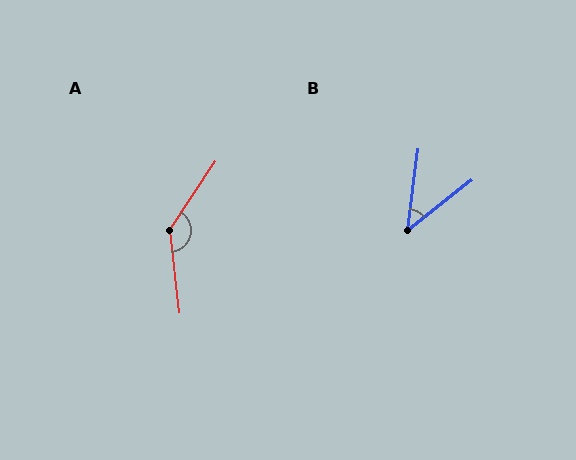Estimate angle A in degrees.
Approximately 139 degrees.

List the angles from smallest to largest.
B (45°), A (139°).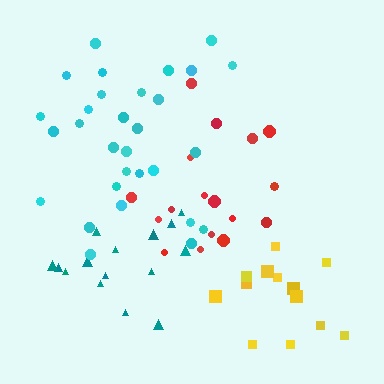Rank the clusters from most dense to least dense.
yellow, teal, red, cyan.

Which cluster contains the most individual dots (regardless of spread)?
Cyan (30).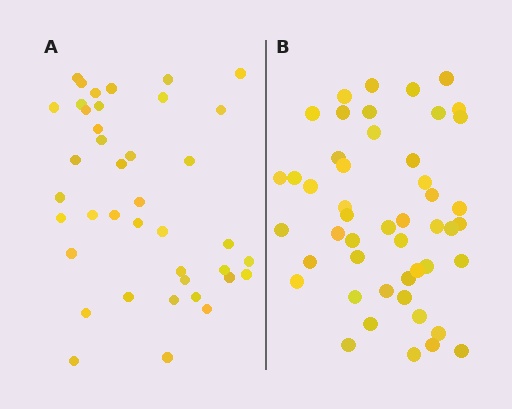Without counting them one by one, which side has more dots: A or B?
Region B (the right region) has more dots.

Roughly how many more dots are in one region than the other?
Region B has roughly 8 or so more dots than region A.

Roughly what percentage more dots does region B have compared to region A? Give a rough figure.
About 20% more.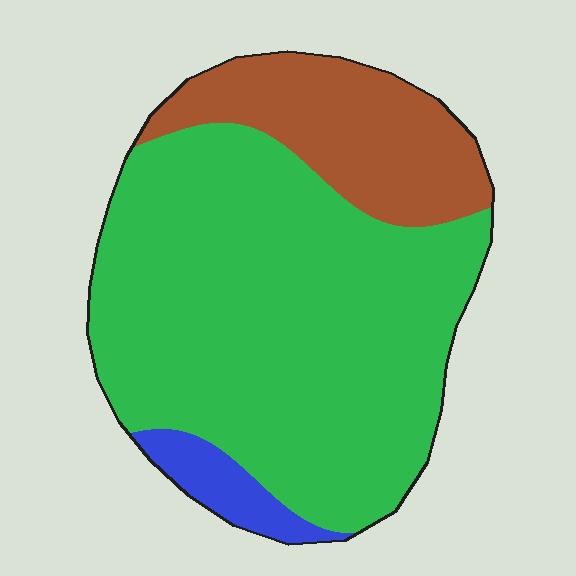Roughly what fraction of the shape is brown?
Brown takes up less than a quarter of the shape.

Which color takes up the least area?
Blue, at roughly 5%.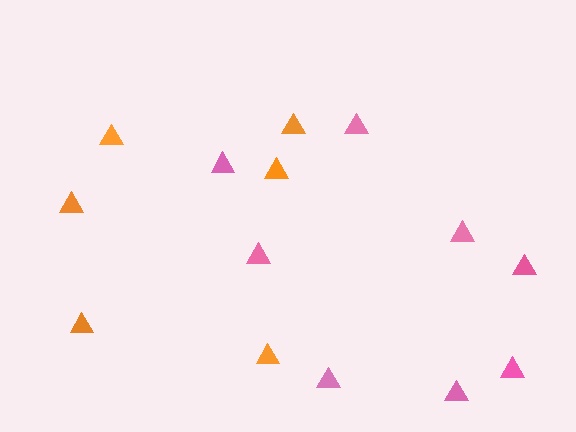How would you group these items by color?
There are 2 groups: one group of orange triangles (6) and one group of pink triangles (8).